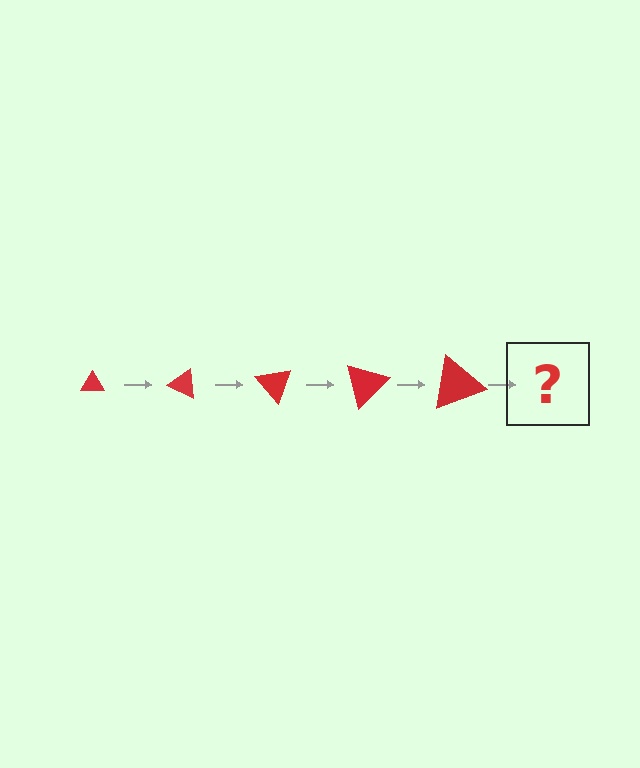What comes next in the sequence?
The next element should be a triangle, larger than the previous one and rotated 125 degrees from the start.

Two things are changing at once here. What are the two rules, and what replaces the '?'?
The two rules are that the triangle grows larger each step and it rotates 25 degrees each step. The '?' should be a triangle, larger than the previous one and rotated 125 degrees from the start.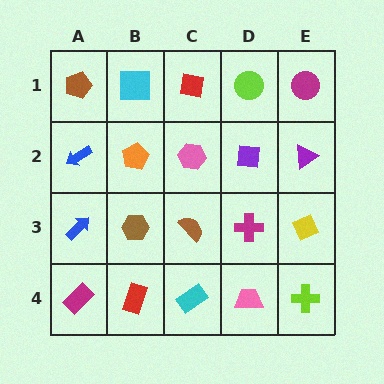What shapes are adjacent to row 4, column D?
A magenta cross (row 3, column D), a cyan rectangle (row 4, column C), a lime cross (row 4, column E).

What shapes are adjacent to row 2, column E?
A magenta circle (row 1, column E), a yellow diamond (row 3, column E), a purple square (row 2, column D).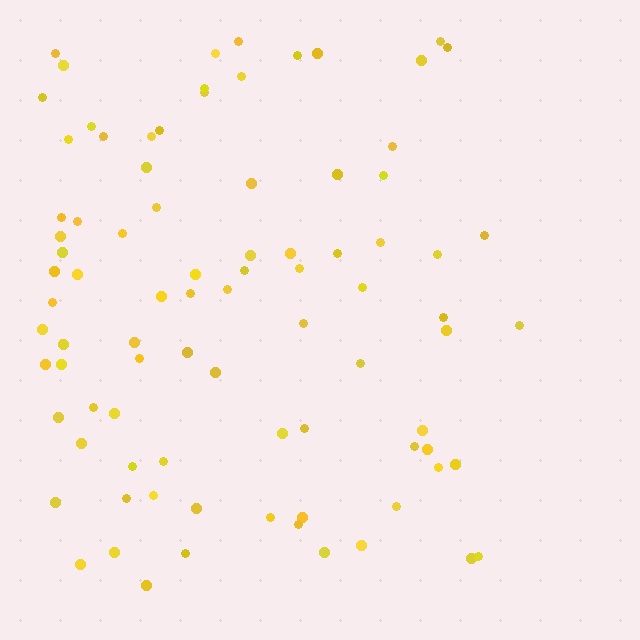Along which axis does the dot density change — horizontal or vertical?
Horizontal.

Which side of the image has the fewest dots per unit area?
The right.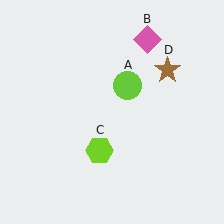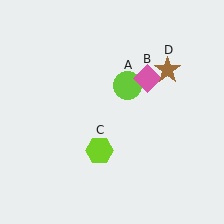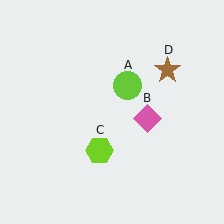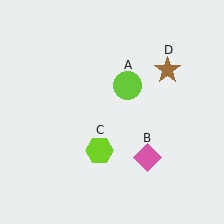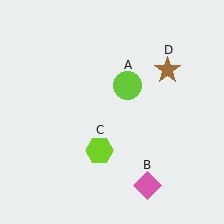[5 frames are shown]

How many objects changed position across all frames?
1 object changed position: pink diamond (object B).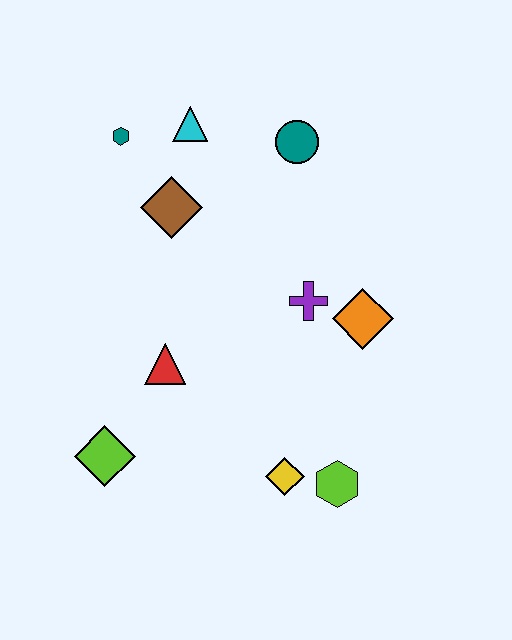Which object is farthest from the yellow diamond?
The teal hexagon is farthest from the yellow diamond.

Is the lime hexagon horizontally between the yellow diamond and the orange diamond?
Yes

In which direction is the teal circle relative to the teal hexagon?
The teal circle is to the right of the teal hexagon.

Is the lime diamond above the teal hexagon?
No